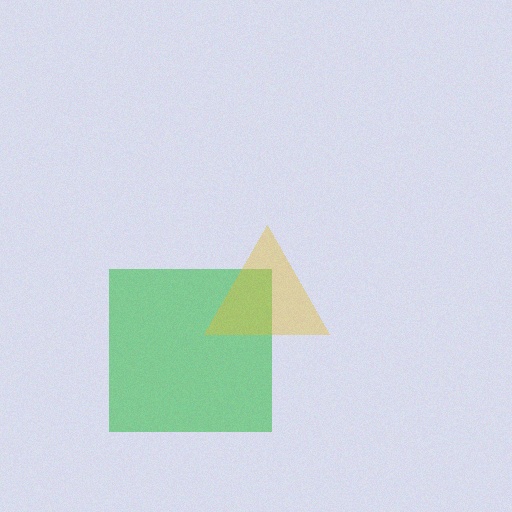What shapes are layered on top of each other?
The layered shapes are: a green square, a yellow triangle.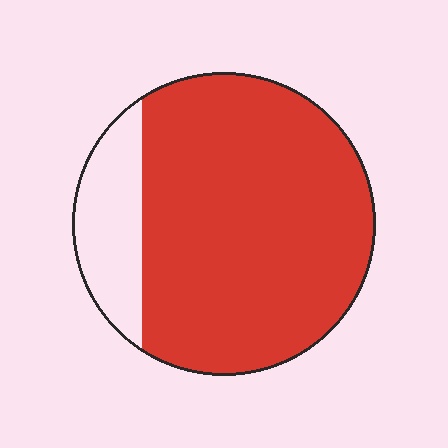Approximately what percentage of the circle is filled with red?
Approximately 85%.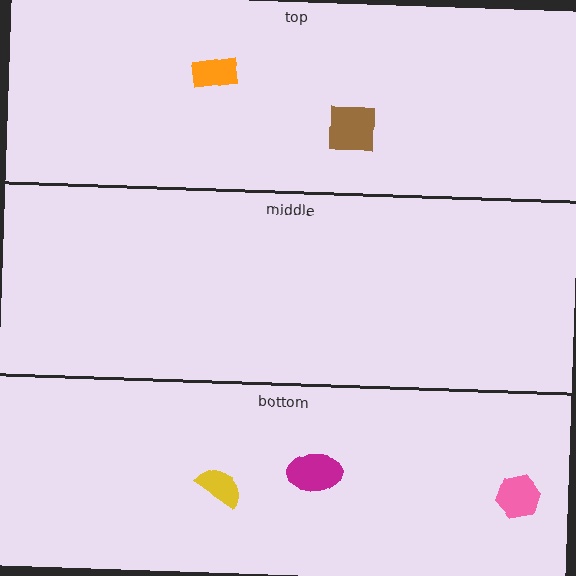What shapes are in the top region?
The orange rectangle, the brown square.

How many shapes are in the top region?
2.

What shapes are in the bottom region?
The pink hexagon, the yellow semicircle, the magenta ellipse.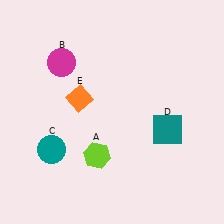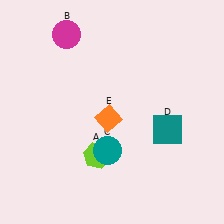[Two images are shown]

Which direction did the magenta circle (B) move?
The magenta circle (B) moved up.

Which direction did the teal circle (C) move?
The teal circle (C) moved right.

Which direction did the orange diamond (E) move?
The orange diamond (E) moved right.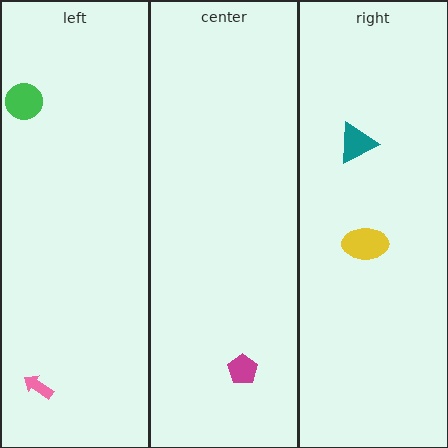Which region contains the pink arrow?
The left region.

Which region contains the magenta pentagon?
The center region.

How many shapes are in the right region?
2.